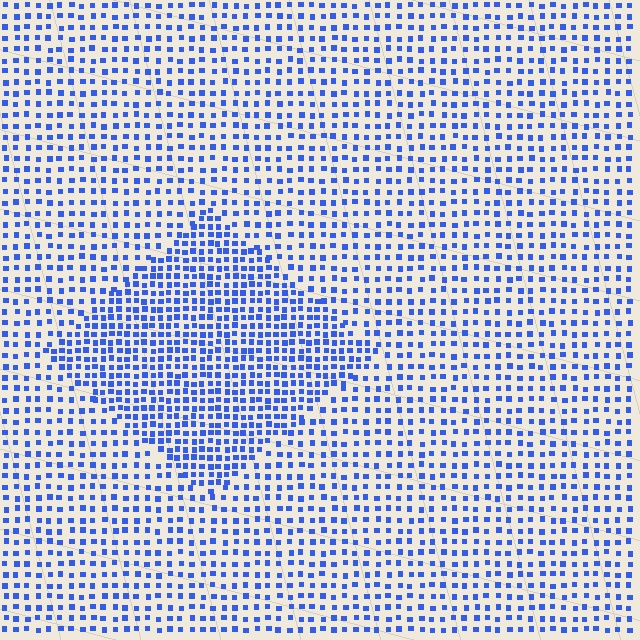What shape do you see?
I see a diamond.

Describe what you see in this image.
The image contains small blue elements arranged at two different densities. A diamond-shaped region is visible where the elements are more densely packed than the surrounding area.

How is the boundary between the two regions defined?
The boundary is defined by a change in element density (approximately 1.8x ratio). All elements are the same color, size, and shape.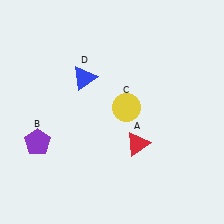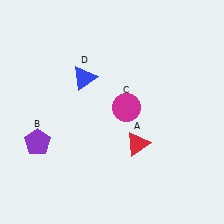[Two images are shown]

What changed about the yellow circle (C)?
In Image 1, C is yellow. In Image 2, it changed to magenta.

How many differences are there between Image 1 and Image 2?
There is 1 difference between the two images.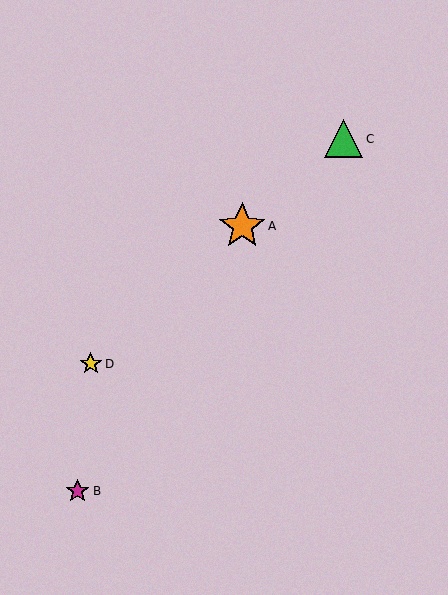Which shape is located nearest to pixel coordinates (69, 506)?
The magenta star (labeled B) at (78, 491) is nearest to that location.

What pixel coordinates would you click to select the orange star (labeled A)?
Click at (242, 226) to select the orange star A.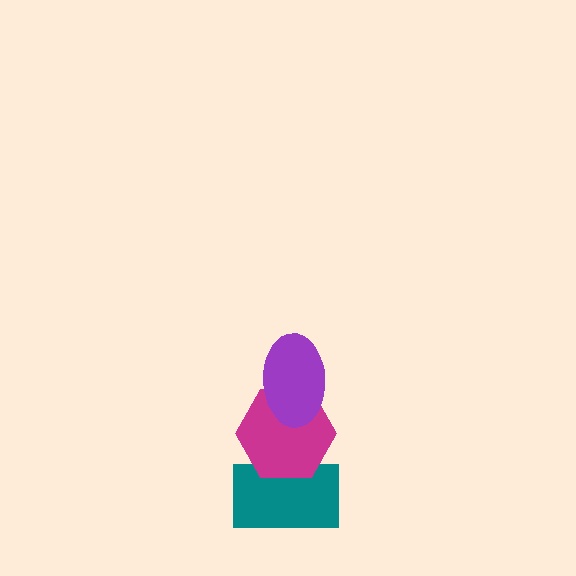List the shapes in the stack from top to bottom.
From top to bottom: the purple ellipse, the magenta hexagon, the teal rectangle.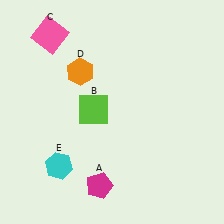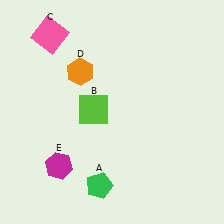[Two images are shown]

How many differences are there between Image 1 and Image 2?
There are 2 differences between the two images.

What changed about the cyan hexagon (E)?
In Image 1, E is cyan. In Image 2, it changed to magenta.